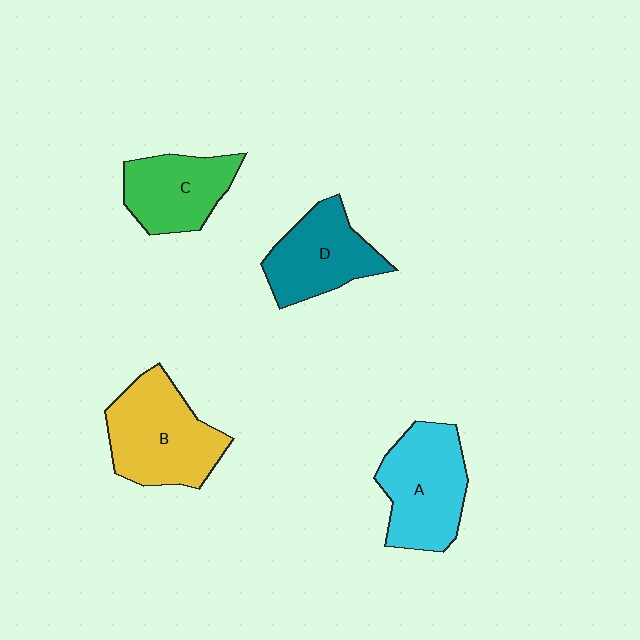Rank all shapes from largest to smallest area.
From largest to smallest: B (yellow), A (cyan), D (teal), C (green).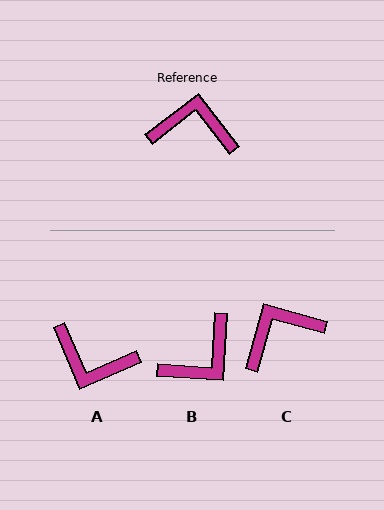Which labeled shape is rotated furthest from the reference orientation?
A, about 166 degrees away.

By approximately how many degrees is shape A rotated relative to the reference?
Approximately 166 degrees counter-clockwise.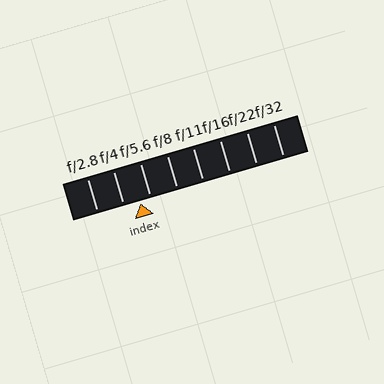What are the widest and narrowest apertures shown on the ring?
The widest aperture shown is f/2.8 and the narrowest is f/32.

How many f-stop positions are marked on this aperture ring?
There are 8 f-stop positions marked.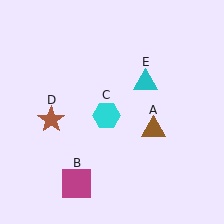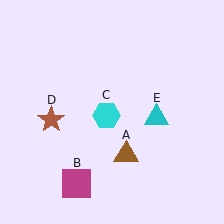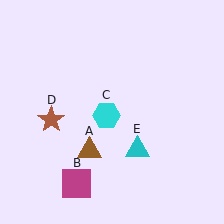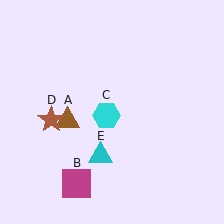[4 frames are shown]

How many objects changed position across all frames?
2 objects changed position: brown triangle (object A), cyan triangle (object E).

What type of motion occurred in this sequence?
The brown triangle (object A), cyan triangle (object E) rotated clockwise around the center of the scene.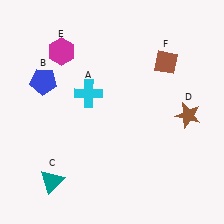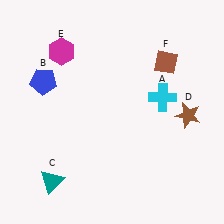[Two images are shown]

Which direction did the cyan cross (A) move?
The cyan cross (A) moved right.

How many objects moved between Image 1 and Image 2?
1 object moved between the two images.